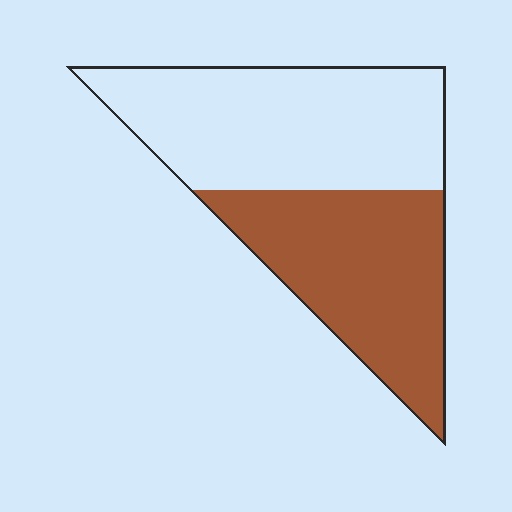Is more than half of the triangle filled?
No.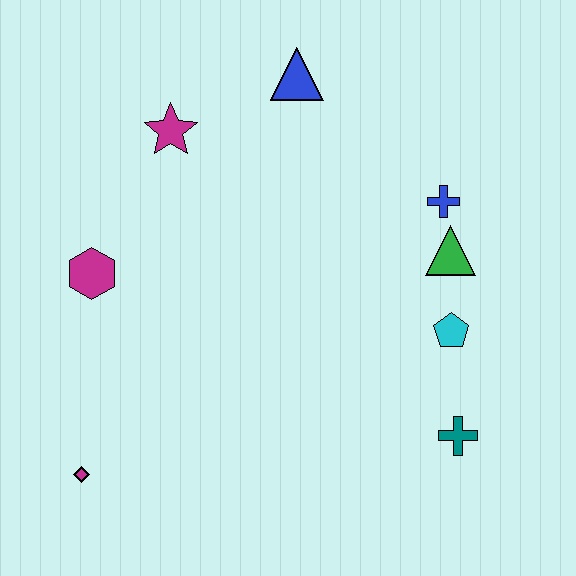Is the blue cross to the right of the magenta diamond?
Yes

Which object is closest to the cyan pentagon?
The green triangle is closest to the cyan pentagon.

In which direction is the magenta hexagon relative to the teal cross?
The magenta hexagon is to the left of the teal cross.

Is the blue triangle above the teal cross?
Yes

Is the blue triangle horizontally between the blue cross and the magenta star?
Yes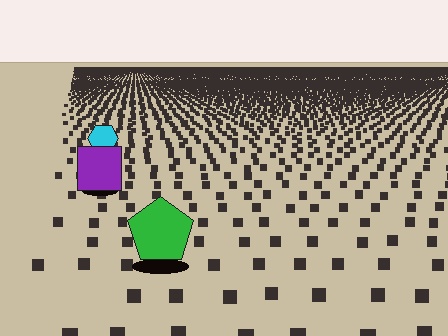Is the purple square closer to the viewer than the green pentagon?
No. The green pentagon is closer — you can tell from the texture gradient: the ground texture is coarser near it.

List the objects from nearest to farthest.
From nearest to farthest: the green pentagon, the purple square, the cyan hexagon.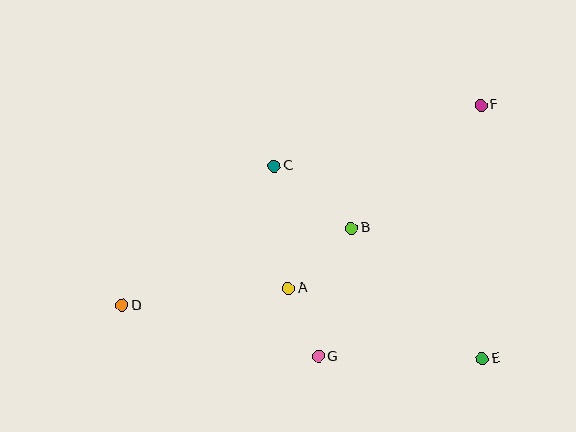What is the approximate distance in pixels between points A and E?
The distance between A and E is approximately 206 pixels.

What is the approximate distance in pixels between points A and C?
The distance between A and C is approximately 123 pixels.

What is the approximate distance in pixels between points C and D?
The distance between C and D is approximately 206 pixels.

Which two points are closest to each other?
Points A and G are closest to each other.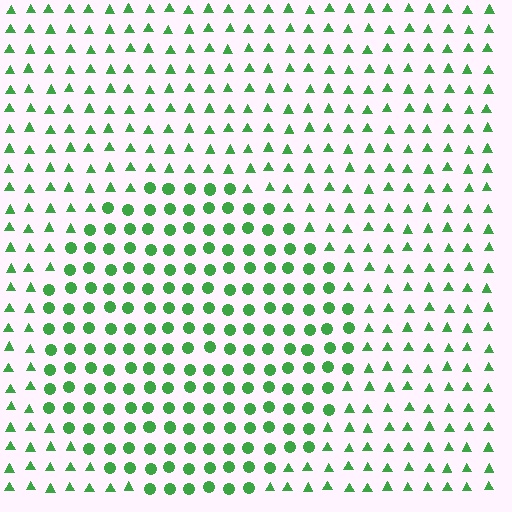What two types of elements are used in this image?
The image uses circles inside the circle region and triangles outside it.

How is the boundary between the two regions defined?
The boundary is defined by a change in element shape: circles inside vs. triangles outside. All elements share the same color and spacing.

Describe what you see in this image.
The image is filled with small green elements arranged in a uniform grid. A circle-shaped region contains circles, while the surrounding area contains triangles. The boundary is defined purely by the change in element shape.